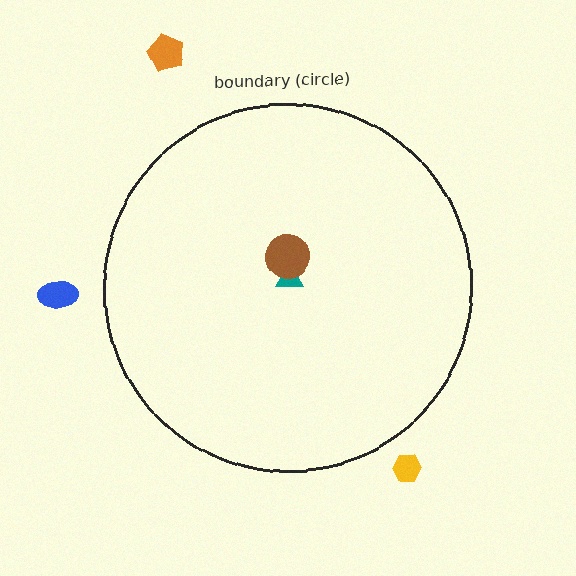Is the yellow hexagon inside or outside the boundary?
Outside.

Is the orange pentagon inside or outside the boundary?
Outside.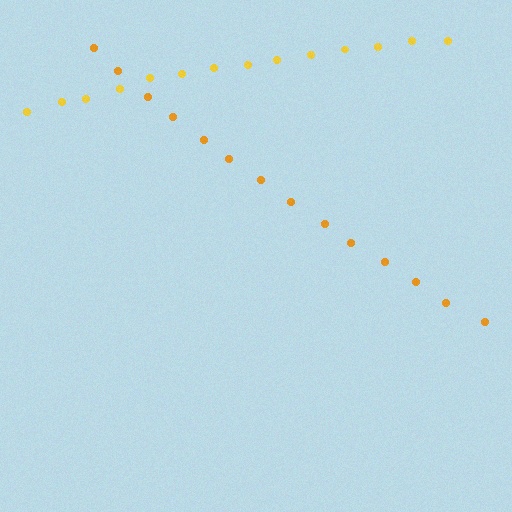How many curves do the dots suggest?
There are 2 distinct paths.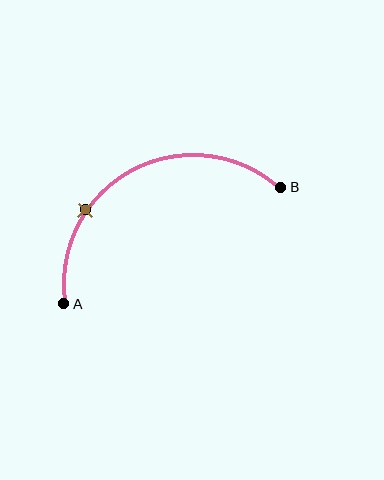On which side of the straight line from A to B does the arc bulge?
The arc bulges above the straight line connecting A and B.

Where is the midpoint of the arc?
The arc midpoint is the point on the curve farthest from the straight line joining A and B. It sits above that line.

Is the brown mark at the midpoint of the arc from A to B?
No. The brown mark lies on the arc but is closer to endpoint A. The arc midpoint would be at the point on the curve equidistant along the arc from both A and B.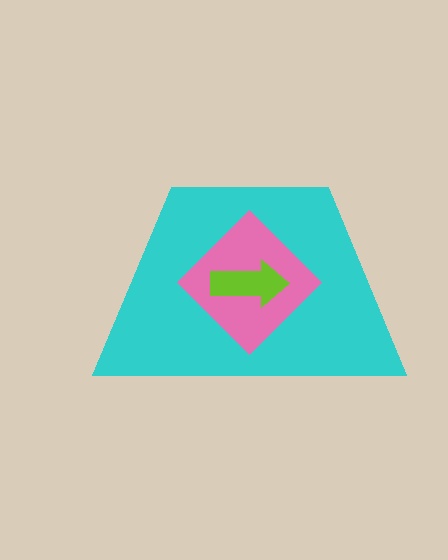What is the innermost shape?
The lime arrow.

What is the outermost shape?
The cyan trapezoid.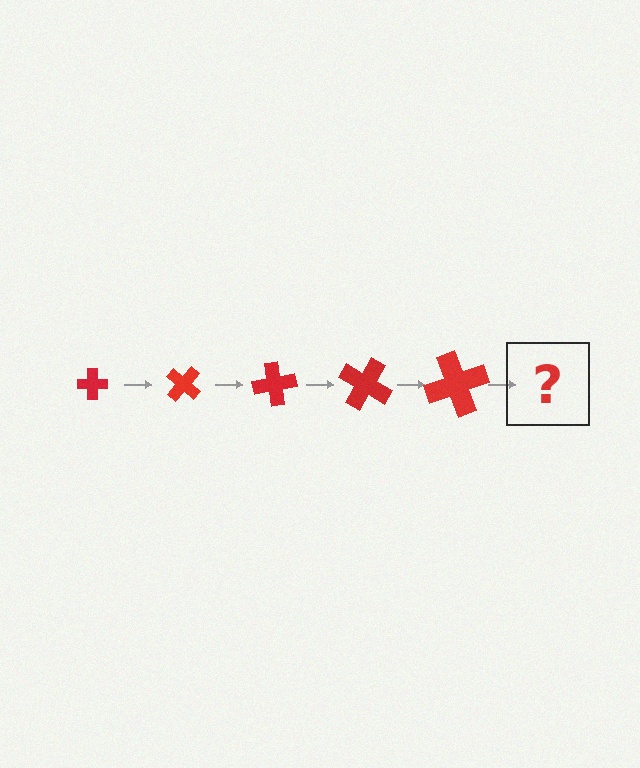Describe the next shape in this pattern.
It should be a cross, larger than the previous one and rotated 200 degrees from the start.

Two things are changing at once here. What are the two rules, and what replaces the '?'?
The two rules are that the cross grows larger each step and it rotates 40 degrees each step. The '?' should be a cross, larger than the previous one and rotated 200 degrees from the start.